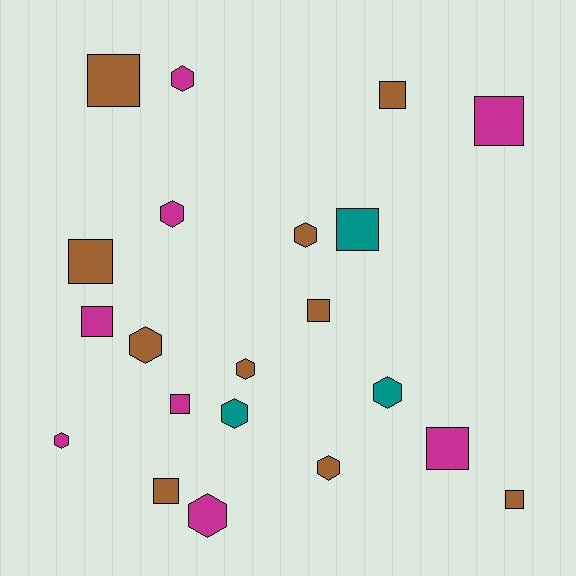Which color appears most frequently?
Brown, with 10 objects.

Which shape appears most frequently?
Square, with 11 objects.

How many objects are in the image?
There are 21 objects.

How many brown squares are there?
There are 6 brown squares.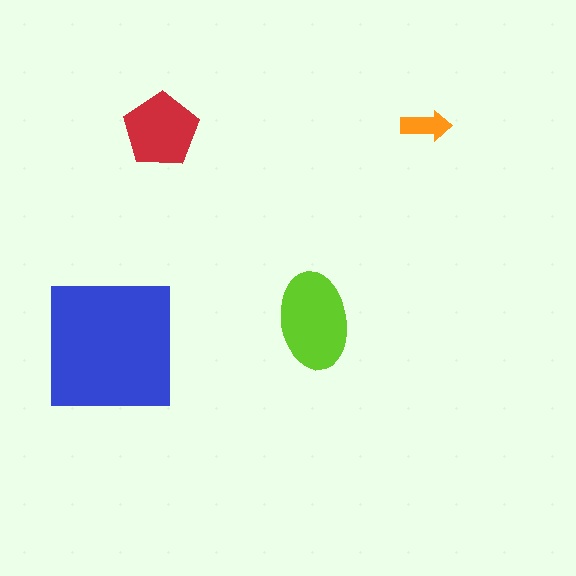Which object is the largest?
The blue square.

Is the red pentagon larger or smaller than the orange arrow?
Larger.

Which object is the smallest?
The orange arrow.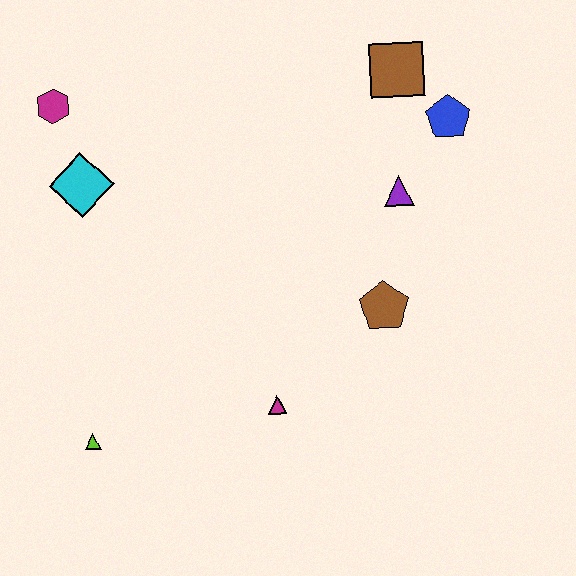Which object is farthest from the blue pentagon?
The lime triangle is farthest from the blue pentagon.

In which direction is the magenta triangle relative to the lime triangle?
The magenta triangle is to the right of the lime triangle.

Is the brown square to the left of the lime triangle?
No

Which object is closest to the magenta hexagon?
The cyan diamond is closest to the magenta hexagon.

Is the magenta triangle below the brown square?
Yes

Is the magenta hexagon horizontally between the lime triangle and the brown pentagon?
No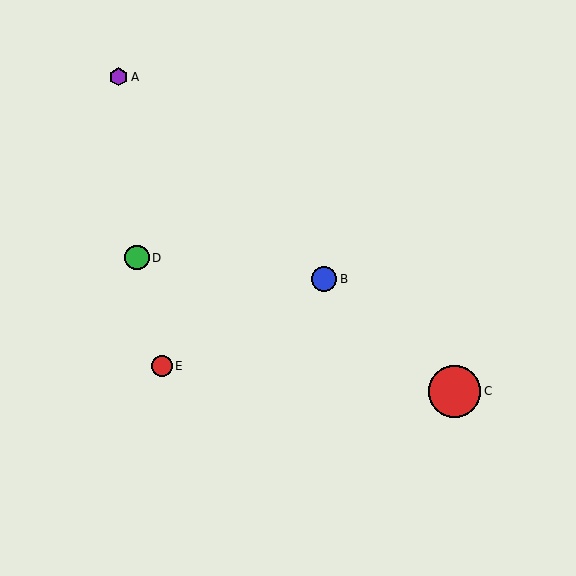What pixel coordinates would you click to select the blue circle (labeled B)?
Click at (324, 279) to select the blue circle B.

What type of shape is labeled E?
Shape E is a red circle.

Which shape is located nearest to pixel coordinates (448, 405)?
The red circle (labeled C) at (455, 391) is nearest to that location.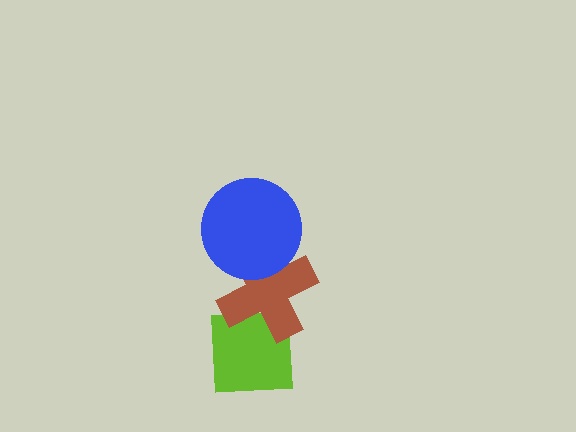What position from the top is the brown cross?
The brown cross is 2nd from the top.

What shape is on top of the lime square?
The brown cross is on top of the lime square.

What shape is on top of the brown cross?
The blue circle is on top of the brown cross.